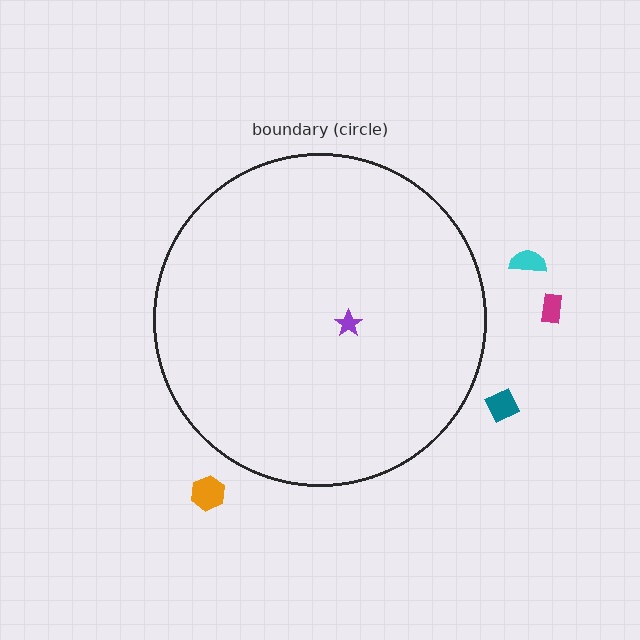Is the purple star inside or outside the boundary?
Inside.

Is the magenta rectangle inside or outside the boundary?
Outside.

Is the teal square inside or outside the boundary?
Outside.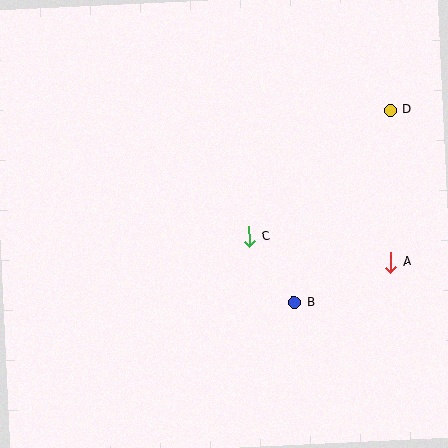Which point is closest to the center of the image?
Point C at (250, 237) is closest to the center.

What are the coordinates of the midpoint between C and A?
The midpoint between C and A is at (320, 250).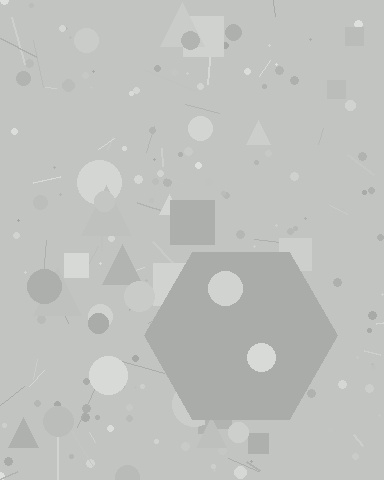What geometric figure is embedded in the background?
A hexagon is embedded in the background.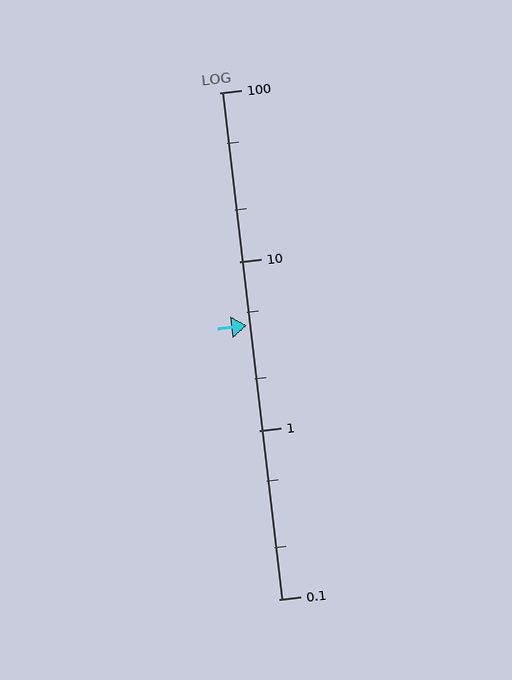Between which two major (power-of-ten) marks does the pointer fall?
The pointer is between 1 and 10.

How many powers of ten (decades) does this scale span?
The scale spans 3 decades, from 0.1 to 100.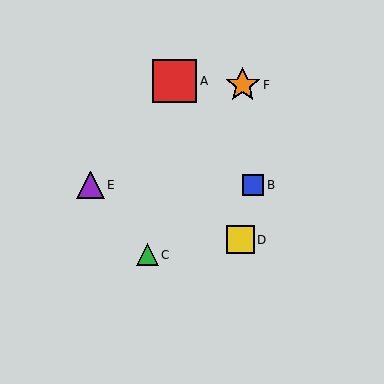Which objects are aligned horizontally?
Objects B, E are aligned horizontally.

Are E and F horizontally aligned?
No, E is at y≈185 and F is at y≈85.